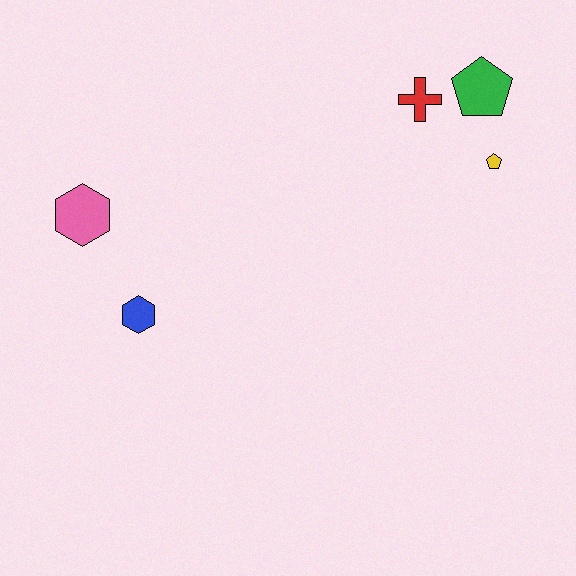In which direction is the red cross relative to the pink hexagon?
The red cross is to the right of the pink hexagon.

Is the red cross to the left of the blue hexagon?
No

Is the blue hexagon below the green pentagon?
Yes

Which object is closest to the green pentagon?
The red cross is closest to the green pentagon.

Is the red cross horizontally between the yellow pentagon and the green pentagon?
No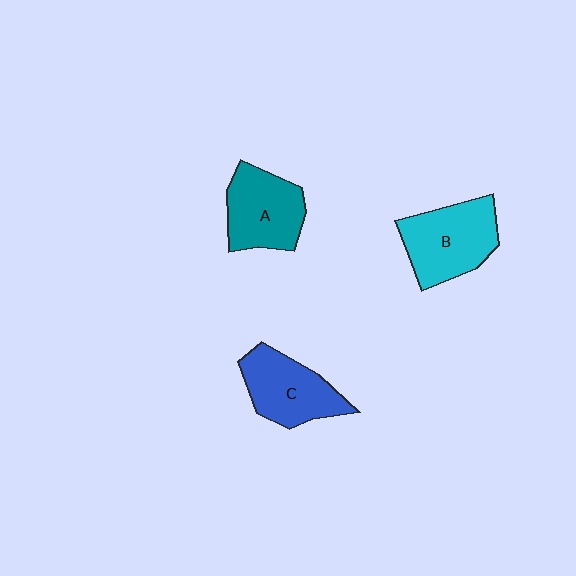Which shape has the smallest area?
Shape C (blue).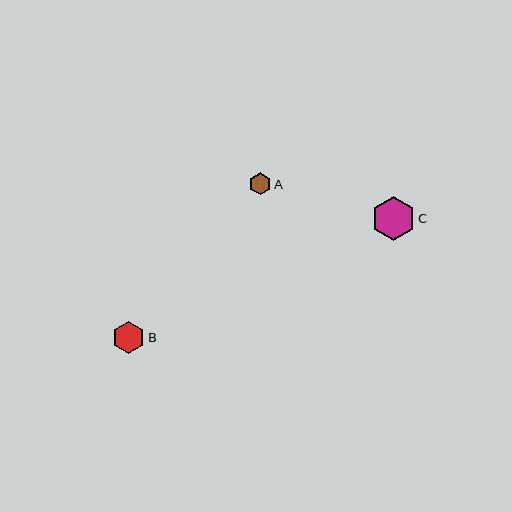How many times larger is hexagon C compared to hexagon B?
Hexagon C is approximately 1.4 times the size of hexagon B.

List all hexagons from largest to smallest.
From largest to smallest: C, B, A.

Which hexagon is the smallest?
Hexagon A is the smallest with a size of approximately 22 pixels.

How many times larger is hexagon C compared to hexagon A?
Hexagon C is approximately 2.0 times the size of hexagon A.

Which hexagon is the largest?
Hexagon C is the largest with a size of approximately 44 pixels.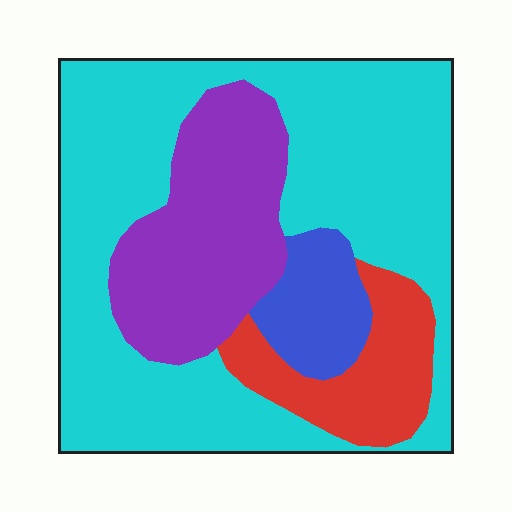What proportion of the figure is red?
Red covers about 10% of the figure.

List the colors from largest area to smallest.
From largest to smallest: cyan, purple, red, blue.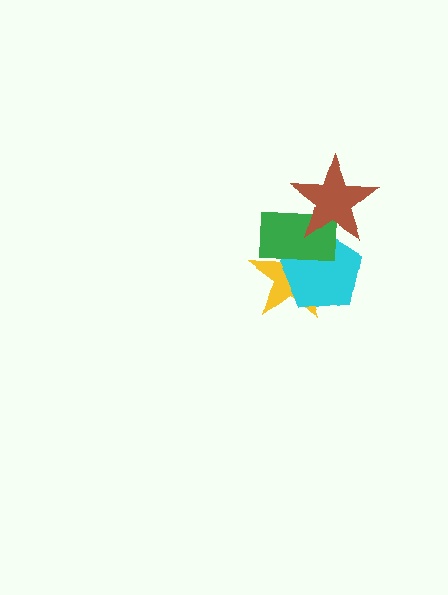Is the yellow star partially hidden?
Yes, it is partially covered by another shape.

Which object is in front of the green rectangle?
The brown star is in front of the green rectangle.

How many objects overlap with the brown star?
2 objects overlap with the brown star.